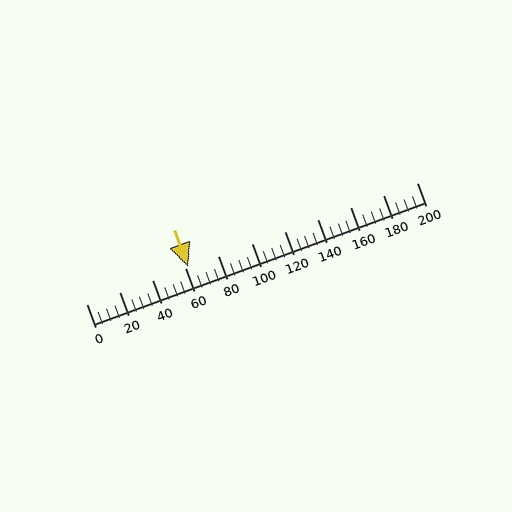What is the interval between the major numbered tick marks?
The major tick marks are spaced 20 units apart.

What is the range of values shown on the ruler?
The ruler shows values from 0 to 200.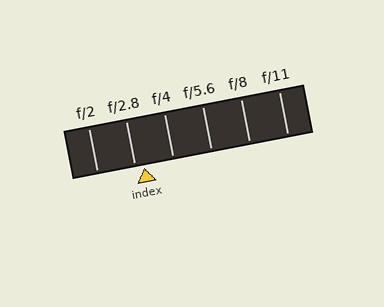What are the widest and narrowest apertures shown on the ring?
The widest aperture shown is f/2 and the narrowest is f/11.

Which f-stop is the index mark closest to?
The index mark is closest to f/2.8.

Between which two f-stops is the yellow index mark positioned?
The index mark is between f/2.8 and f/4.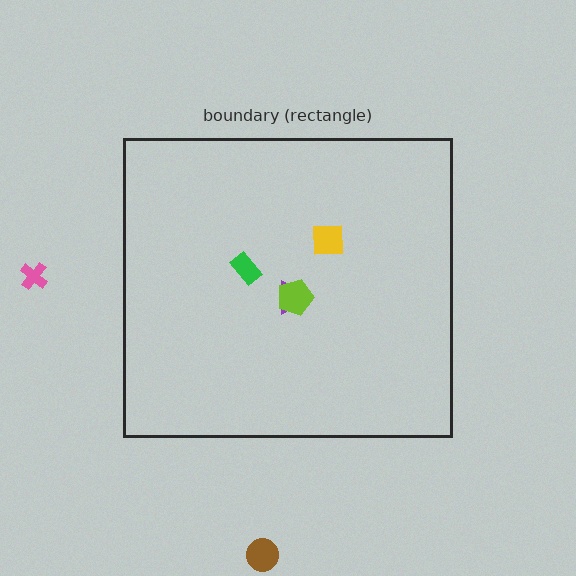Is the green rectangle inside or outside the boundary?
Inside.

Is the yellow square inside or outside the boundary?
Inside.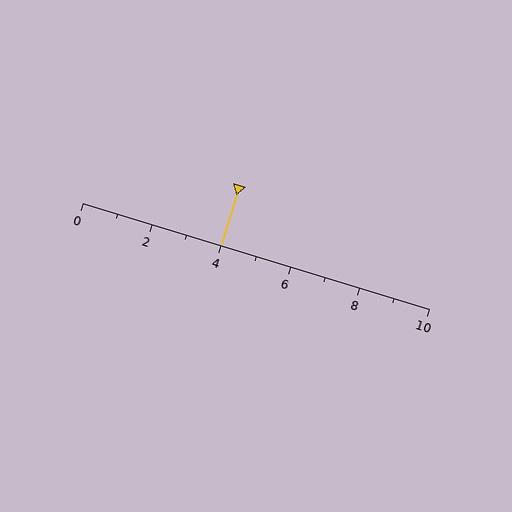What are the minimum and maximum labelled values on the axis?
The axis runs from 0 to 10.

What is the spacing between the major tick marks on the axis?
The major ticks are spaced 2 apart.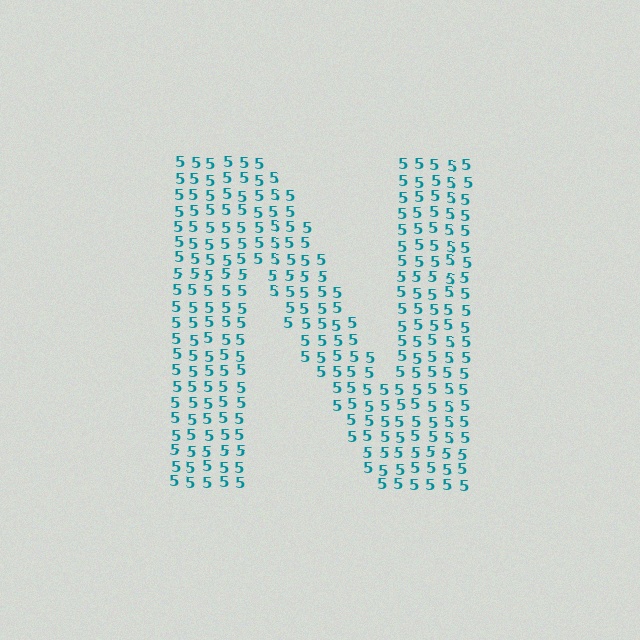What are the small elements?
The small elements are digit 5's.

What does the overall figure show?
The overall figure shows the letter N.